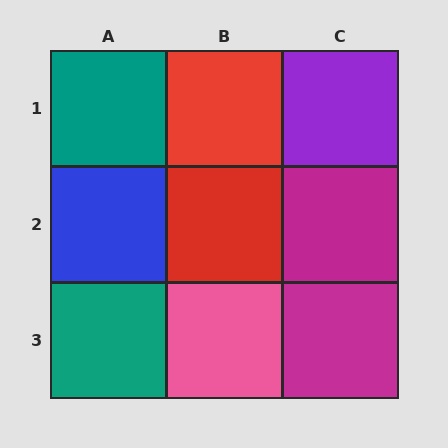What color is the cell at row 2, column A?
Blue.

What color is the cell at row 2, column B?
Red.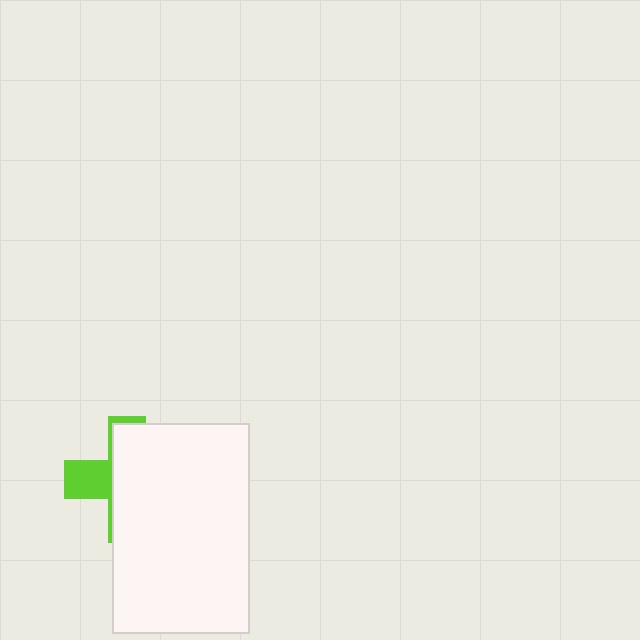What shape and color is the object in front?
The object in front is a white rectangle.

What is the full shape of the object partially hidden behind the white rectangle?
The partially hidden object is a lime cross.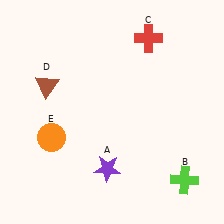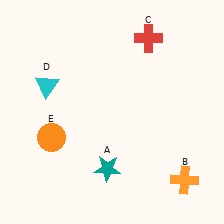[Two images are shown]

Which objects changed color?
A changed from purple to teal. B changed from lime to orange. D changed from brown to cyan.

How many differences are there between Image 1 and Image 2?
There are 3 differences between the two images.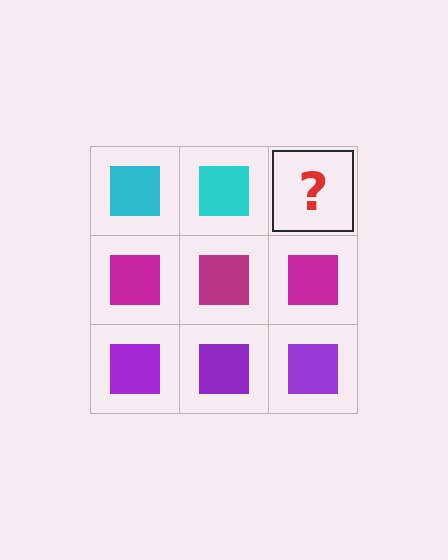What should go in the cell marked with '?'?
The missing cell should contain a cyan square.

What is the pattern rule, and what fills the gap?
The rule is that each row has a consistent color. The gap should be filled with a cyan square.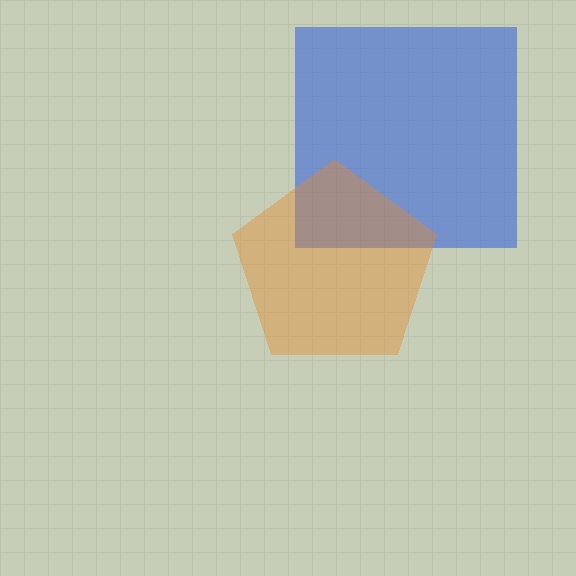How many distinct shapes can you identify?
There are 2 distinct shapes: a blue square, an orange pentagon.